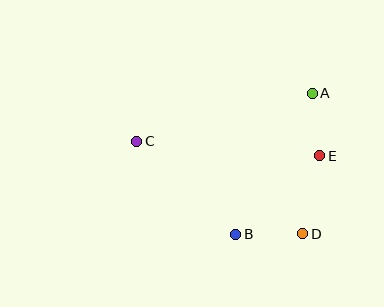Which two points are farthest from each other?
Points C and D are farthest from each other.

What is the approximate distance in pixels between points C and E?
The distance between C and E is approximately 183 pixels.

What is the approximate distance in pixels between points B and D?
The distance between B and D is approximately 67 pixels.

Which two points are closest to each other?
Points A and E are closest to each other.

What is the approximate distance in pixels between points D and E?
The distance between D and E is approximately 80 pixels.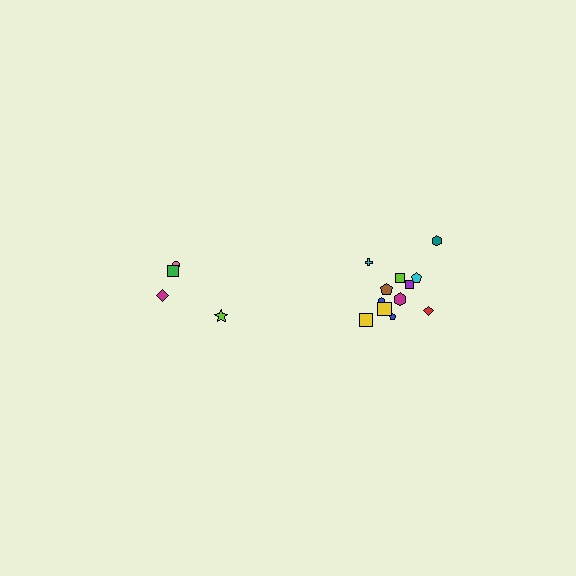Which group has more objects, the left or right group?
The right group.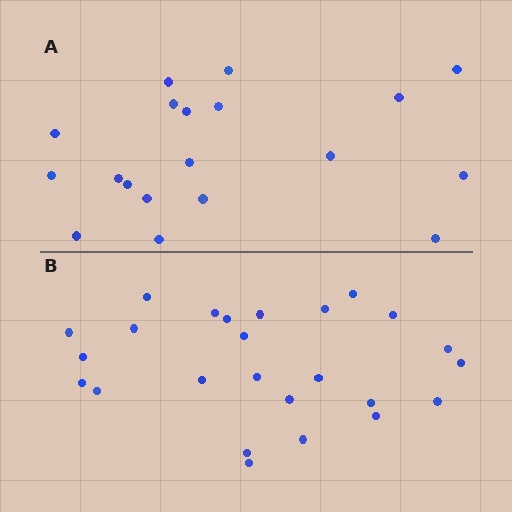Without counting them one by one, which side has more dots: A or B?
Region B (the bottom region) has more dots.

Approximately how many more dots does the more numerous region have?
Region B has about 6 more dots than region A.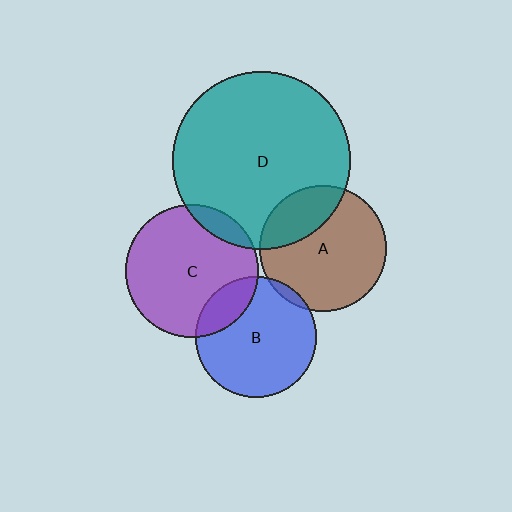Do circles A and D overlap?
Yes.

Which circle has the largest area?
Circle D (teal).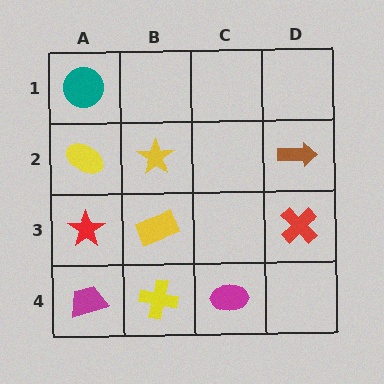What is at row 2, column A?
A yellow ellipse.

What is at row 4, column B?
A yellow cross.